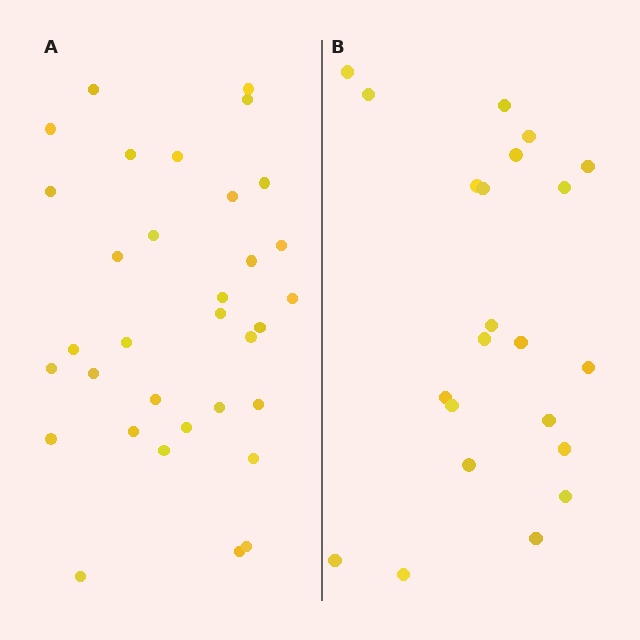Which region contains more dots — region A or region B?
Region A (the left region) has more dots.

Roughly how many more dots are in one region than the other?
Region A has roughly 12 or so more dots than region B.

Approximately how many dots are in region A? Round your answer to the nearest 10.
About 30 dots. (The exact count is 33, which rounds to 30.)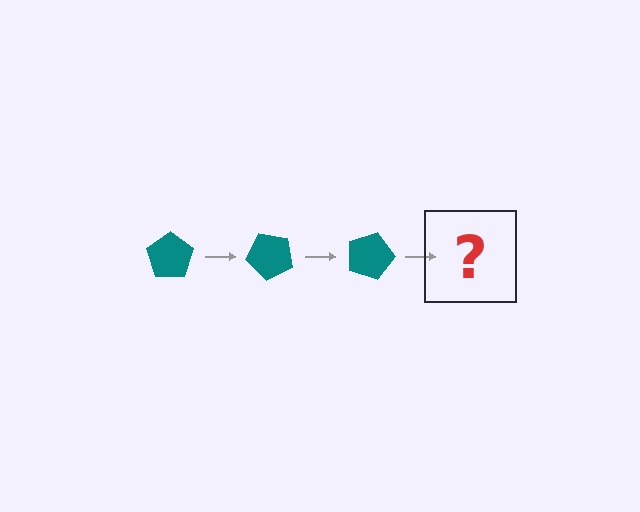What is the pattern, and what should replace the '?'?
The pattern is that the pentagon rotates 45 degrees each step. The '?' should be a teal pentagon rotated 135 degrees.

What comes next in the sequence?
The next element should be a teal pentagon rotated 135 degrees.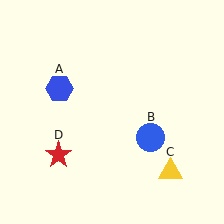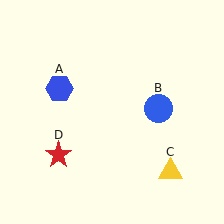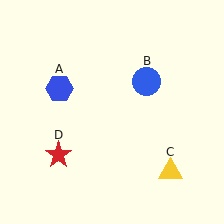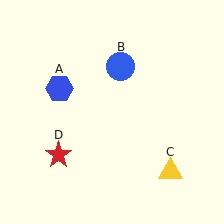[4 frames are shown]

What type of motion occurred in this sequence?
The blue circle (object B) rotated counterclockwise around the center of the scene.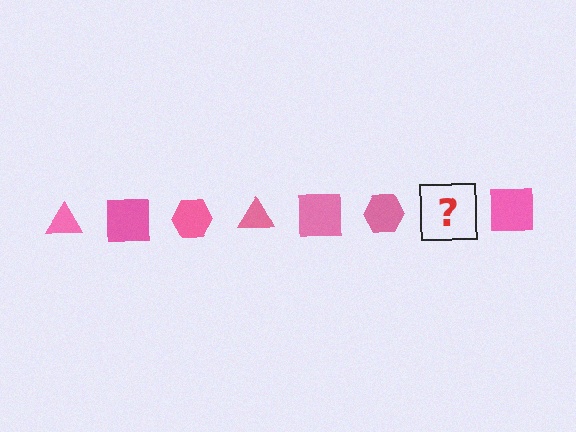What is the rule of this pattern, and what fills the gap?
The rule is that the pattern cycles through triangle, square, hexagon shapes in pink. The gap should be filled with a pink triangle.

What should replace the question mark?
The question mark should be replaced with a pink triangle.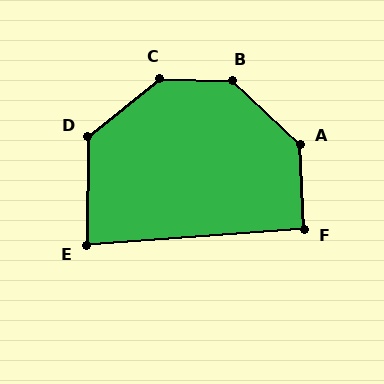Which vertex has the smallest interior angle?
E, at approximately 85 degrees.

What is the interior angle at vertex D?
Approximately 130 degrees (obtuse).